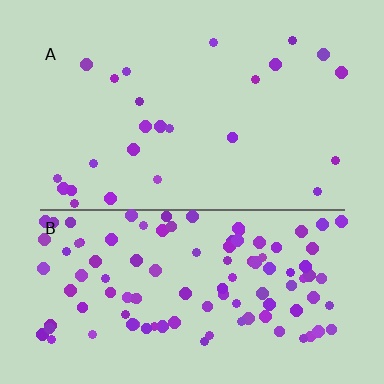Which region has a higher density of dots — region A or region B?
B (the bottom).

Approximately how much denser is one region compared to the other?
Approximately 4.3× — region B over region A.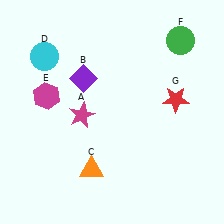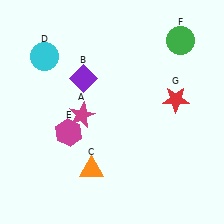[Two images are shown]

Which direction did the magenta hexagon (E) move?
The magenta hexagon (E) moved down.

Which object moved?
The magenta hexagon (E) moved down.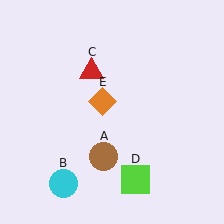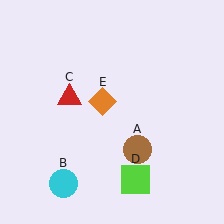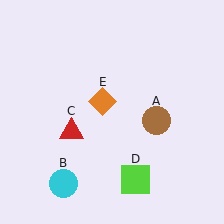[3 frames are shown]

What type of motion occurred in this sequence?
The brown circle (object A), red triangle (object C) rotated counterclockwise around the center of the scene.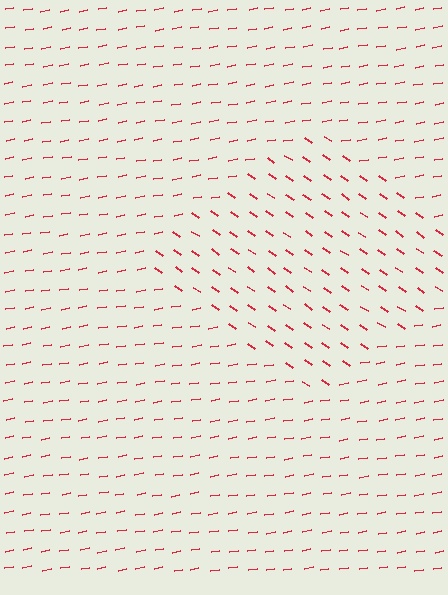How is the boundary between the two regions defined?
The boundary is defined purely by a change in line orientation (approximately 45 degrees difference). All lines are the same color and thickness.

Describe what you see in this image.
The image is filled with small red line segments. A diamond region in the image has lines oriented differently from the surrounding lines, creating a visible texture boundary.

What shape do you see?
I see a diamond.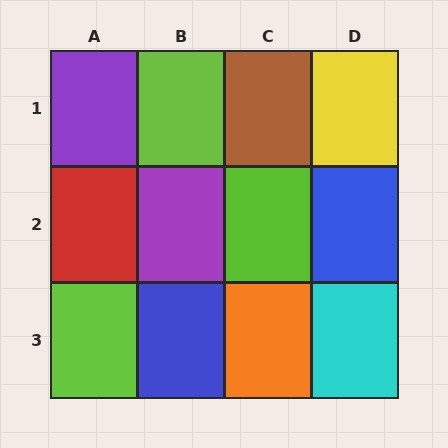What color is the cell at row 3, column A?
Lime.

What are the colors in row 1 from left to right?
Purple, lime, brown, yellow.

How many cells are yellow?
1 cell is yellow.